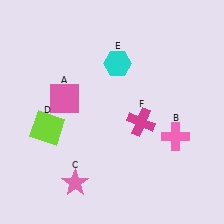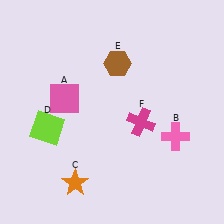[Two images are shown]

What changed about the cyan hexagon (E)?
In Image 1, E is cyan. In Image 2, it changed to brown.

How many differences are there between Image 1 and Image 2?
There are 2 differences between the two images.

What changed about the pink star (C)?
In Image 1, C is pink. In Image 2, it changed to orange.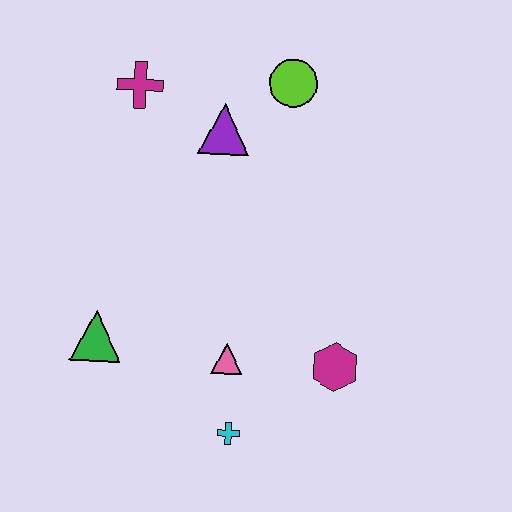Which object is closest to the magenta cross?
The purple triangle is closest to the magenta cross.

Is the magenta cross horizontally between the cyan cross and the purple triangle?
No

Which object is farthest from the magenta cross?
The cyan cross is farthest from the magenta cross.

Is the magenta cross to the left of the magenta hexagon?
Yes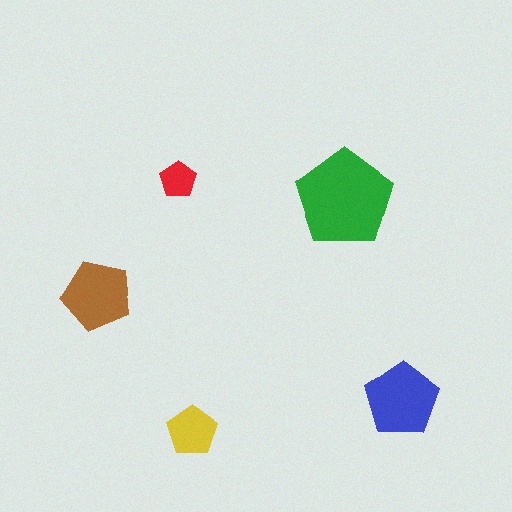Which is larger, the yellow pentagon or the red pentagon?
The yellow one.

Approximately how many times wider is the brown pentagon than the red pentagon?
About 2 times wider.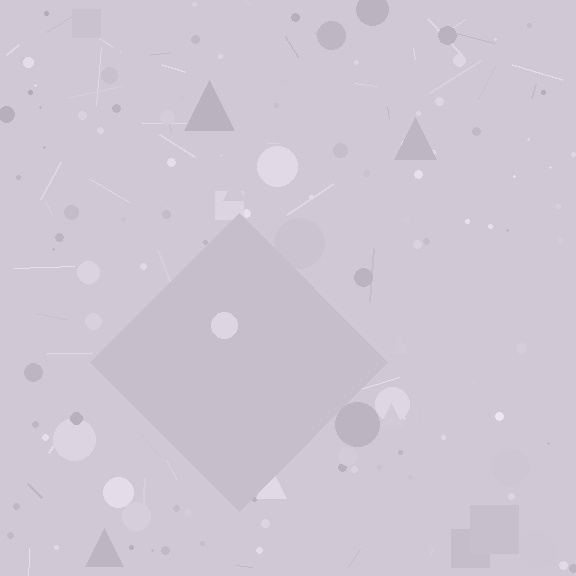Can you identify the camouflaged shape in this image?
The camouflaged shape is a diamond.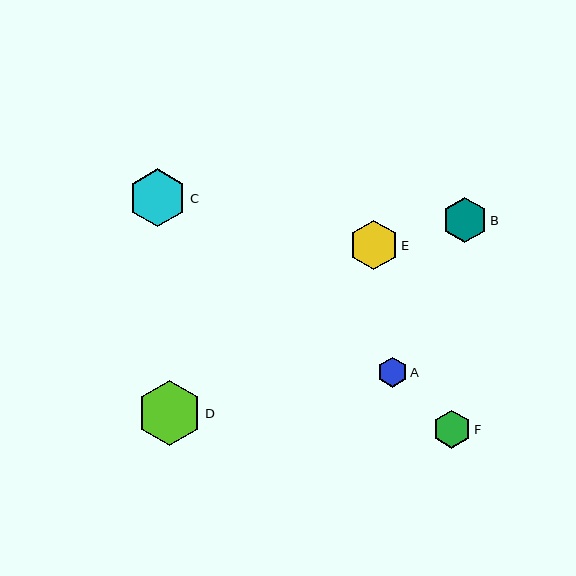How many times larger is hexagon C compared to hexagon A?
Hexagon C is approximately 1.9 times the size of hexagon A.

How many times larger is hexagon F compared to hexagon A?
Hexagon F is approximately 1.3 times the size of hexagon A.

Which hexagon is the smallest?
Hexagon A is the smallest with a size of approximately 30 pixels.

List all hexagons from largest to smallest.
From largest to smallest: D, C, E, B, F, A.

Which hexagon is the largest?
Hexagon D is the largest with a size of approximately 65 pixels.